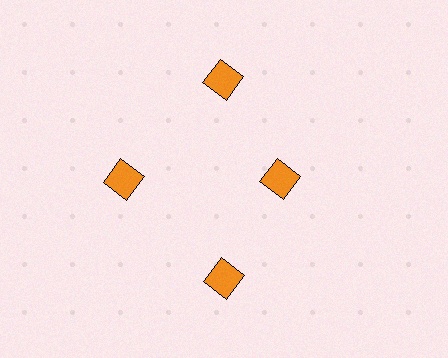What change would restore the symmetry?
The symmetry would be restored by moving it outward, back onto the ring so that all 4 diamonds sit at equal angles and equal distance from the center.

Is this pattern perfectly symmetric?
No. The 4 orange diamonds are arranged in a ring, but one element near the 3 o'clock position is pulled inward toward the center, breaking the 4-fold rotational symmetry.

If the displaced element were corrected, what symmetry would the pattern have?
It would have 4-fold rotational symmetry — the pattern would map onto itself every 90 degrees.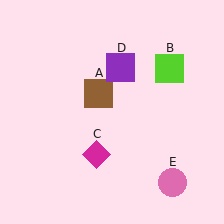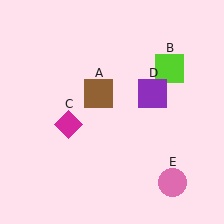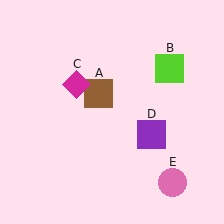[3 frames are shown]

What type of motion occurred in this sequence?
The magenta diamond (object C), purple square (object D) rotated clockwise around the center of the scene.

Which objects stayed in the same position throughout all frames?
Brown square (object A) and lime square (object B) and pink circle (object E) remained stationary.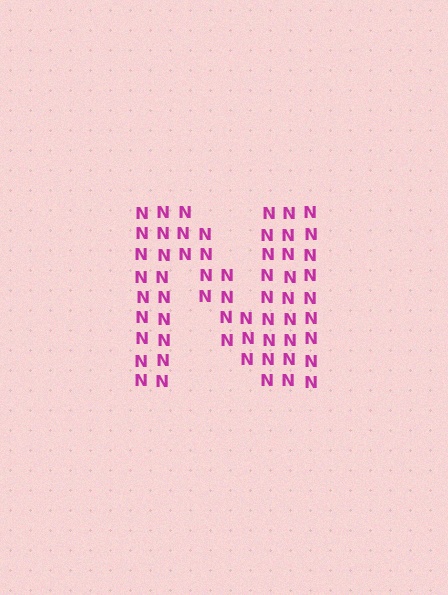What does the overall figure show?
The overall figure shows the letter N.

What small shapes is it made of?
It is made of small letter N's.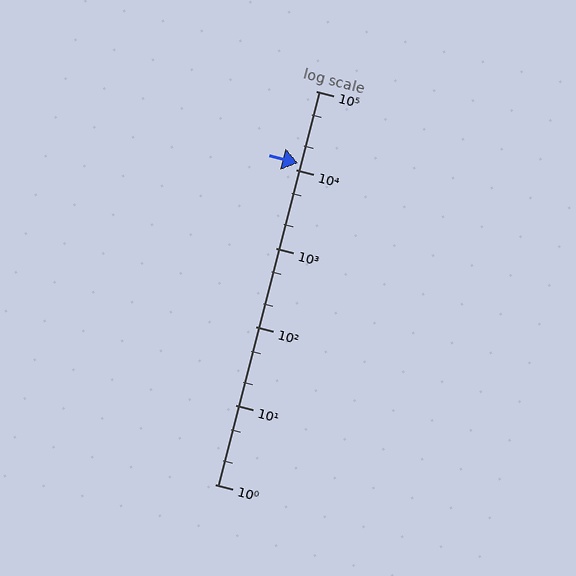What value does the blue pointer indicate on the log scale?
The pointer indicates approximately 12000.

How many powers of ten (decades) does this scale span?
The scale spans 5 decades, from 1 to 100000.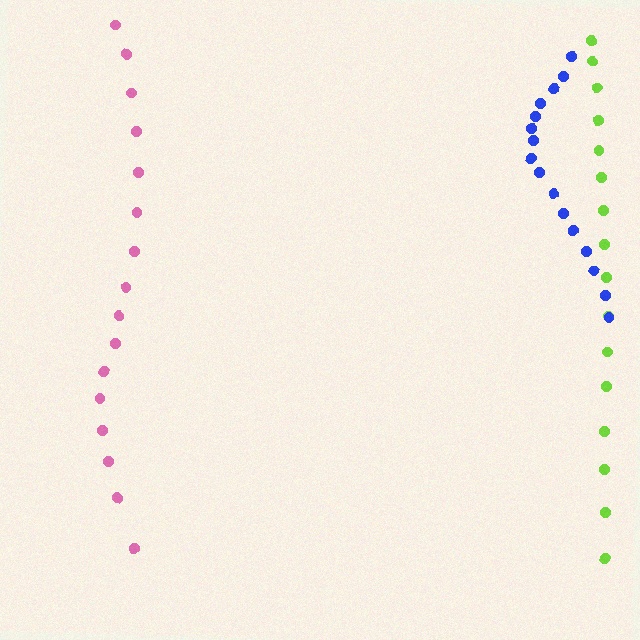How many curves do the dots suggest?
There are 3 distinct paths.